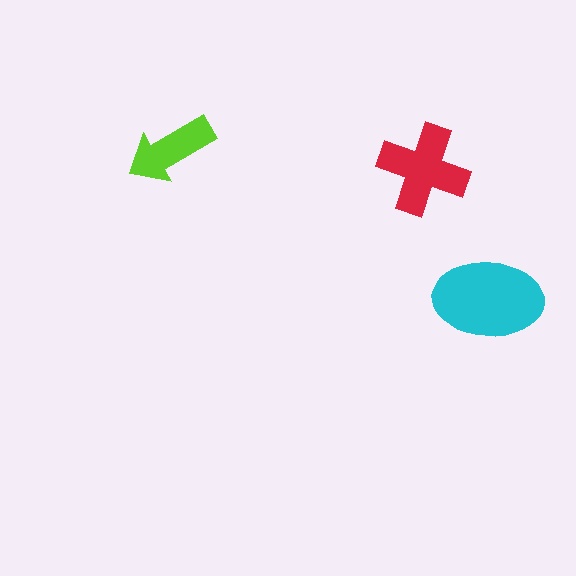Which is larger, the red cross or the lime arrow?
The red cross.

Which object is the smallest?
The lime arrow.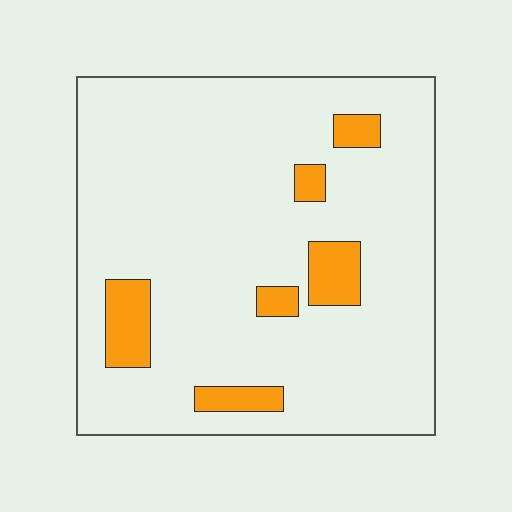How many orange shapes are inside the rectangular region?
6.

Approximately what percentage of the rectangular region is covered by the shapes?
Approximately 10%.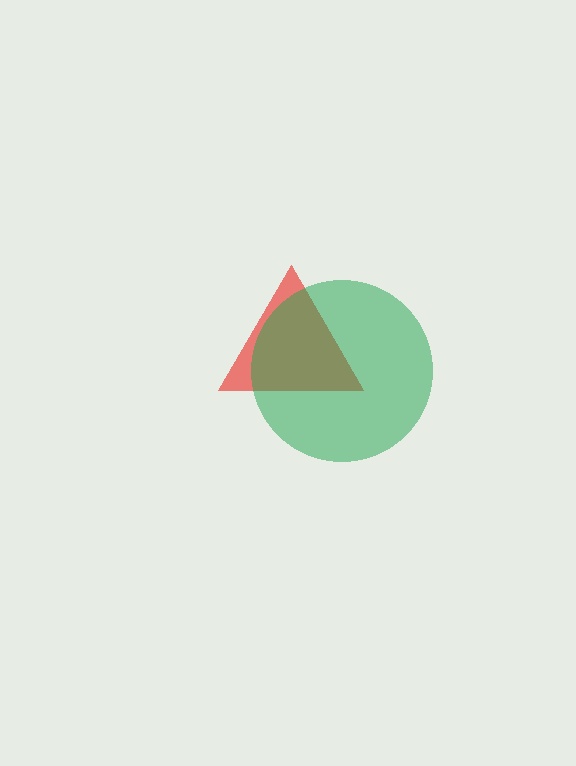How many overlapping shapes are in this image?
There are 2 overlapping shapes in the image.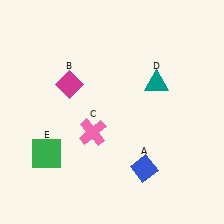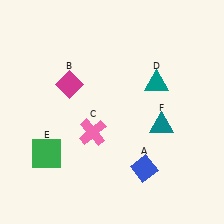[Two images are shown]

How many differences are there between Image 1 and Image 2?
There is 1 difference between the two images.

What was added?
A teal triangle (F) was added in Image 2.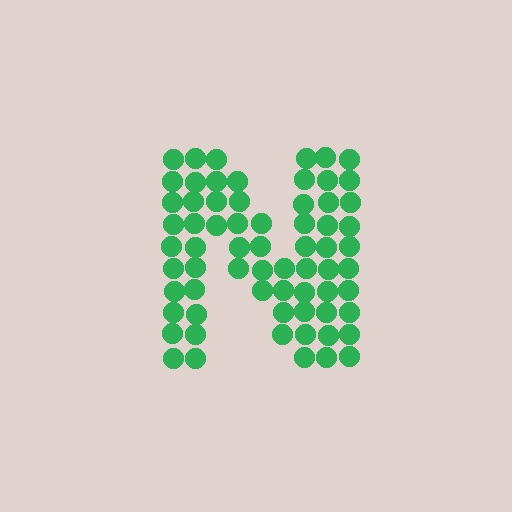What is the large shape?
The large shape is the letter N.